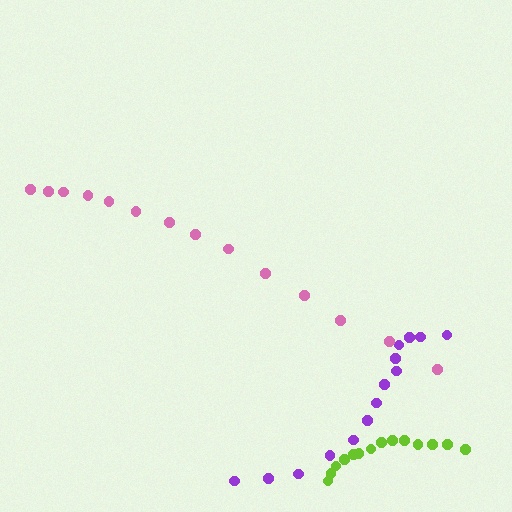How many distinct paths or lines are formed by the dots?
There are 3 distinct paths.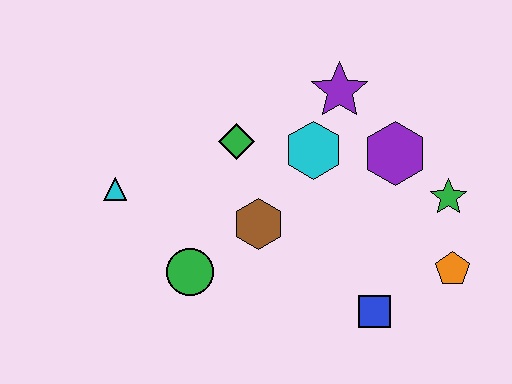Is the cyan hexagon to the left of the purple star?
Yes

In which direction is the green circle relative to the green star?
The green circle is to the left of the green star.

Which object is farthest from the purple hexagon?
The cyan triangle is farthest from the purple hexagon.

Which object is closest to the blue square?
The orange pentagon is closest to the blue square.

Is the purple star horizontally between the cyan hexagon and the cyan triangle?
No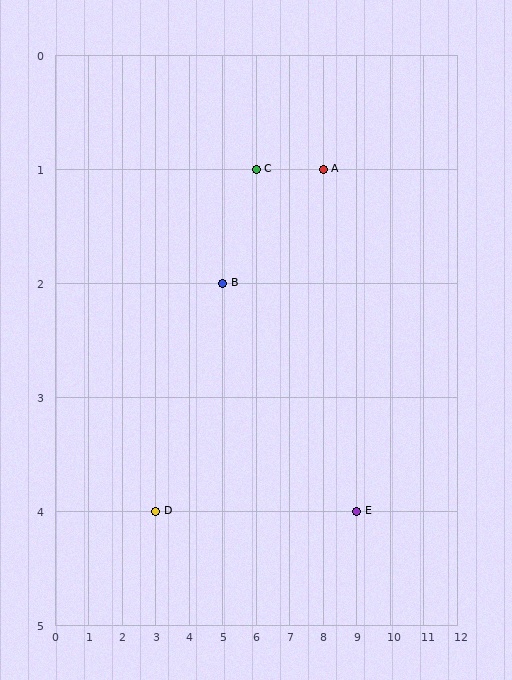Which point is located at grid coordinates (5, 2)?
Point B is at (5, 2).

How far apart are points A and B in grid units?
Points A and B are 3 columns and 1 row apart (about 3.2 grid units diagonally).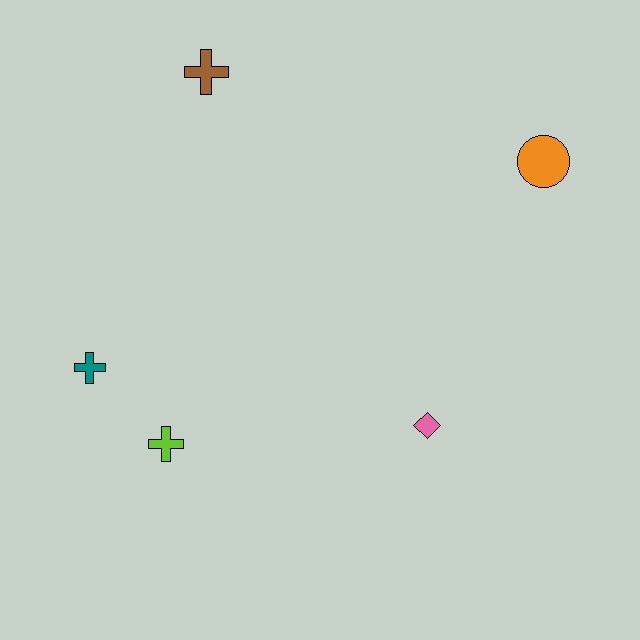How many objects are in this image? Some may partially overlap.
There are 5 objects.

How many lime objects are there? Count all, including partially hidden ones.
There is 1 lime object.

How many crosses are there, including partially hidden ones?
There are 3 crosses.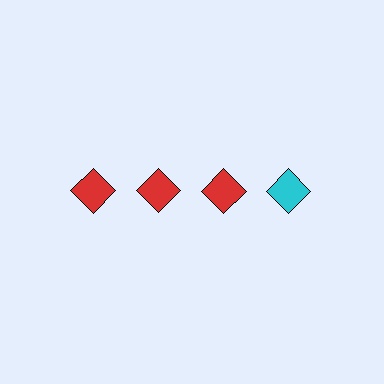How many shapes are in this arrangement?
There are 4 shapes arranged in a grid pattern.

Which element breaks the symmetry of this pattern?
The cyan diamond in the top row, second from right column breaks the symmetry. All other shapes are red diamonds.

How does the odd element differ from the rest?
It has a different color: cyan instead of red.